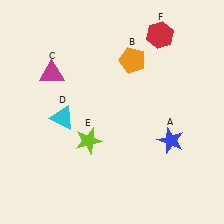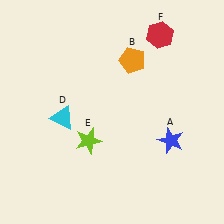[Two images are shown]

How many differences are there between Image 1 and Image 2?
There is 1 difference between the two images.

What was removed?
The magenta triangle (C) was removed in Image 2.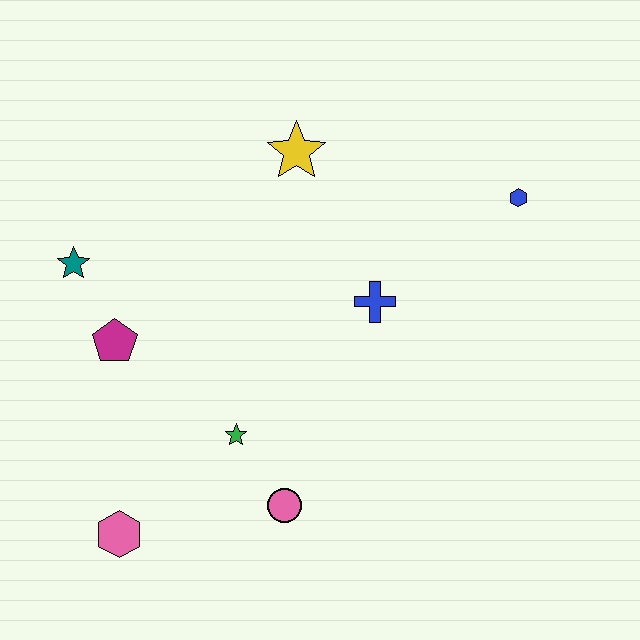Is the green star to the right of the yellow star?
No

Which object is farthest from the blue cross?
The pink hexagon is farthest from the blue cross.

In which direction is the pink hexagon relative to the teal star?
The pink hexagon is below the teal star.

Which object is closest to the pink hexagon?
The green star is closest to the pink hexagon.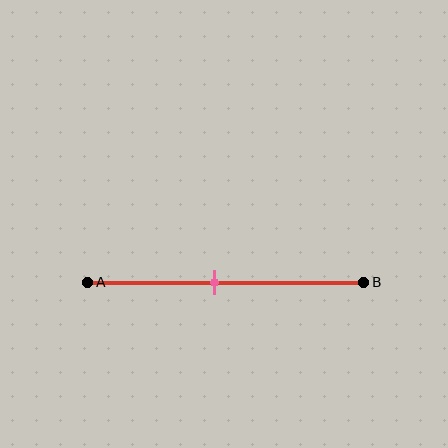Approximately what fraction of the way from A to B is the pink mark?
The pink mark is approximately 45% of the way from A to B.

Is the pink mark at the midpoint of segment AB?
No, the mark is at about 45% from A, not at the 50% midpoint.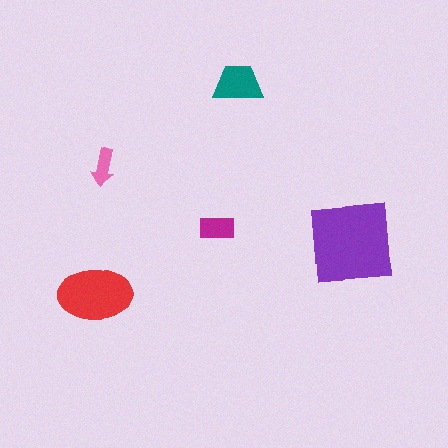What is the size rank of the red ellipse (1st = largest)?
2nd.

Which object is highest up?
The teal trapezoid is topmost.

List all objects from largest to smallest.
The purple square, the red ellipse, the teal trapezoid, the magenta rectangle, the pink arrow.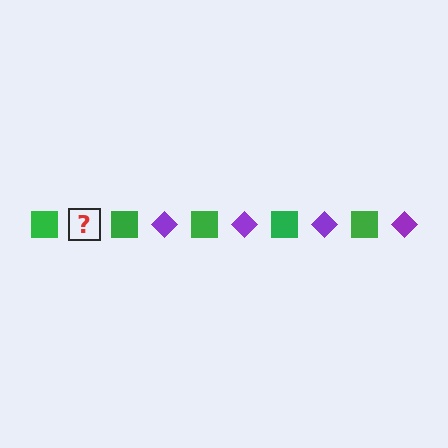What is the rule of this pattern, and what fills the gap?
The rule is that the pattern alternates between green square and purple diamond. The gap should be filled with a purple diamond.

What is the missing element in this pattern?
The missing element is a purple diamond.